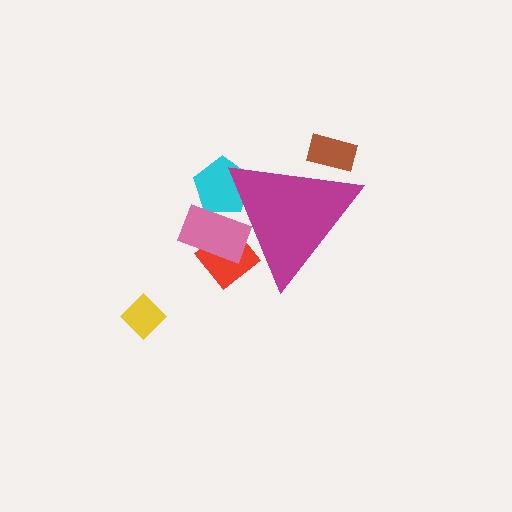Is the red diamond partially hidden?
Yes, the red diamond is partially hidden behind the magenta triangle.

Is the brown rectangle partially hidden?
Yes, the brown rectangle is partially hidden behind the magenta triangle.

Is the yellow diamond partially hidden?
No, the yellow diamond is fully visible.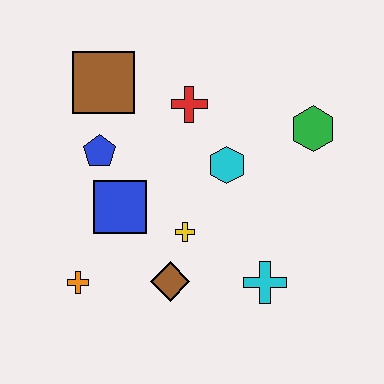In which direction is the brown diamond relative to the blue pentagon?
The brown diamond is below the blue pentagon.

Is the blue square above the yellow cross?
Yes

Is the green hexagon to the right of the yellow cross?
Yes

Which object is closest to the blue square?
The blue pentagon is closest to the blue square.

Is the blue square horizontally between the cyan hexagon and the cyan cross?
No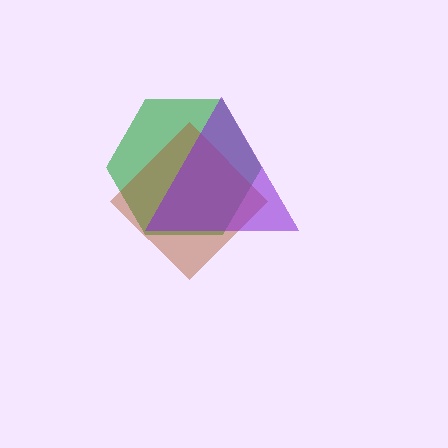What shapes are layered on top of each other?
The layered shapes are: a green hexagon, a brown diamond, a purple triangle.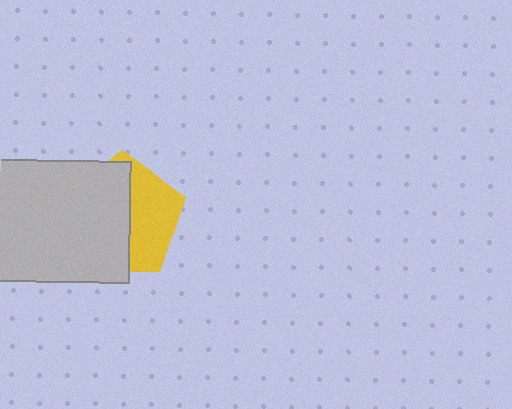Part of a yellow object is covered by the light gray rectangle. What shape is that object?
It is a pentagon.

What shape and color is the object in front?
The object in front is a light gray rectangle.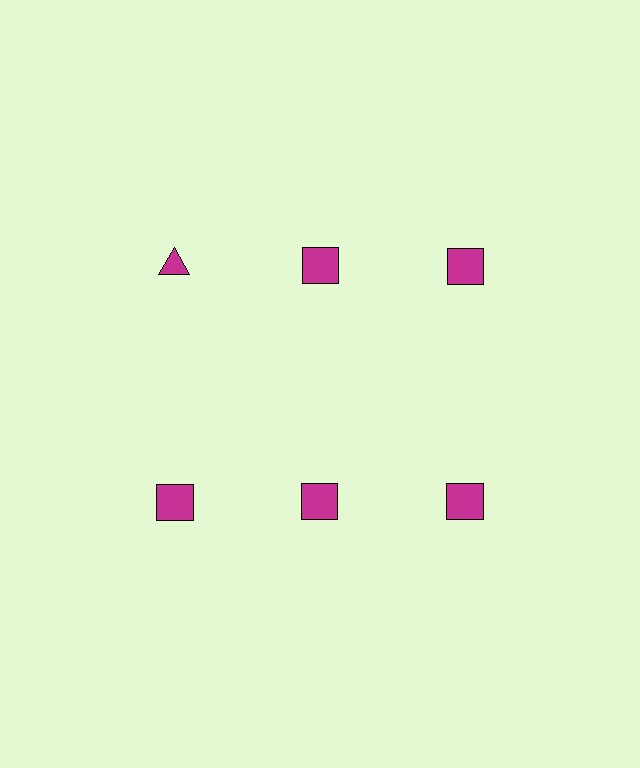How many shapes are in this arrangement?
There are 6 shapes arranged in a grid pattern.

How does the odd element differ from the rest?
It has a different shape: triangle instead of square.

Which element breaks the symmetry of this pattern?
The magenta triangle in the top row, leftmost column breaks the symmetry. All other shapes are magenta squares.